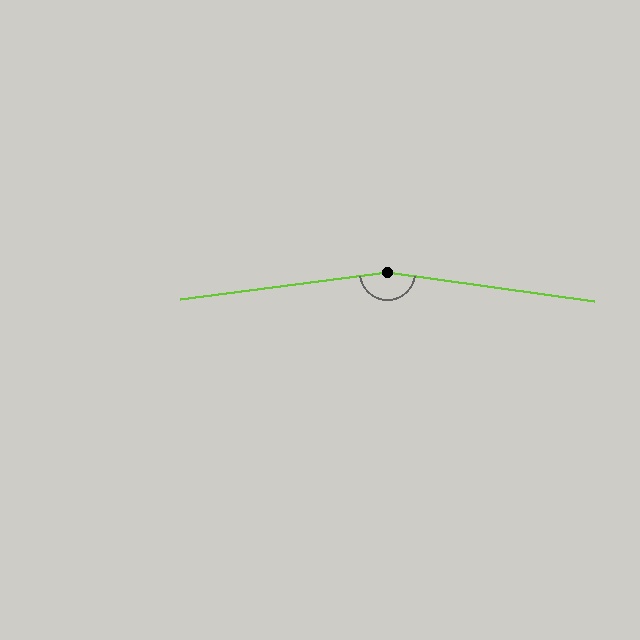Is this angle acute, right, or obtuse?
It is obtuse.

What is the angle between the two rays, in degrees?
Approximately 165 degrees.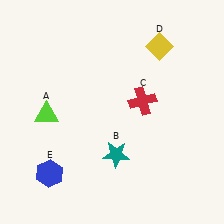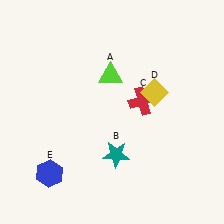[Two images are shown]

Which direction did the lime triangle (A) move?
The lime triangle (A) moved right.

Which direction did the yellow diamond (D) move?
The yellow diamond (D) moved down.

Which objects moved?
The objects that moved are: the lime triangle (A), the yellow diamond (D).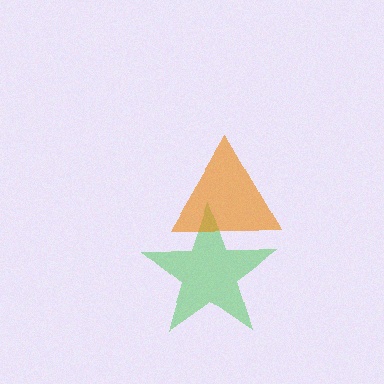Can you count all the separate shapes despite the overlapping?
Yes, there are 2 separate shapes.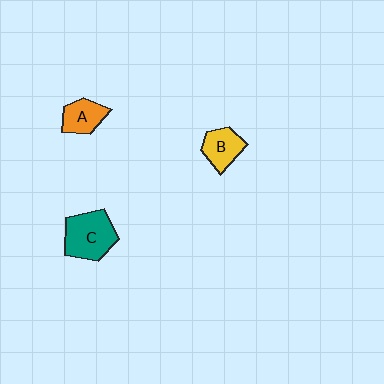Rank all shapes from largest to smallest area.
From largest to smallest: C (teal), B (yellow), A (orange).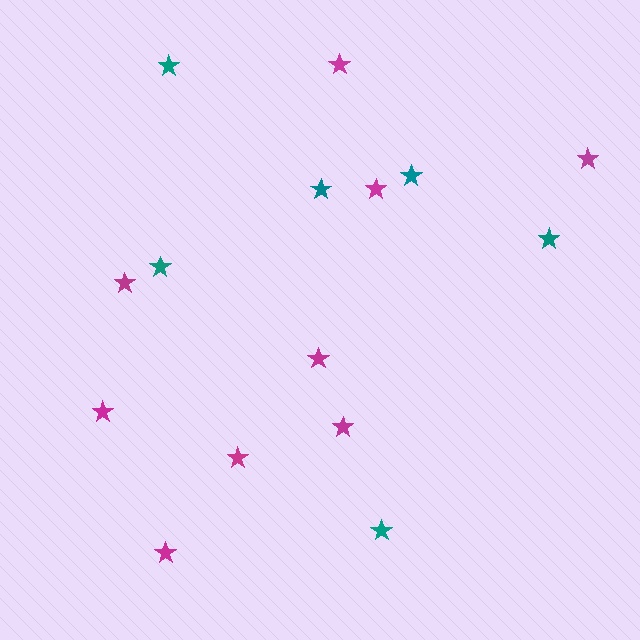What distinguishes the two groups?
There are 2 groups: one group of teal stars (6) and one group of magenta stars (9).